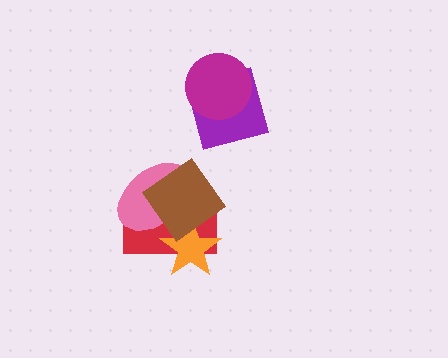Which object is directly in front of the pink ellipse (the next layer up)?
The orange star is directly in front of the pink ellipse.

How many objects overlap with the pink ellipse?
3 objects overlap with the pink ellipse.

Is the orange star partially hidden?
Yes, it is partially covered by another shape.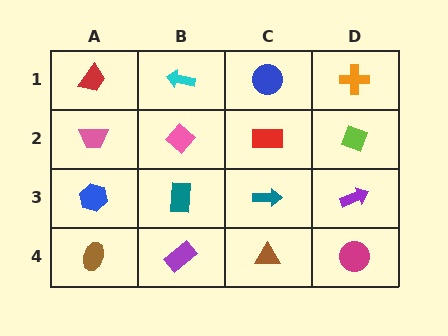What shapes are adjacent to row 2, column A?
A red trapezoid (row 1, column A), a blue hexagon (row 3, column A), a pink diamond (row 2, column B).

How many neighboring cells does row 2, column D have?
3.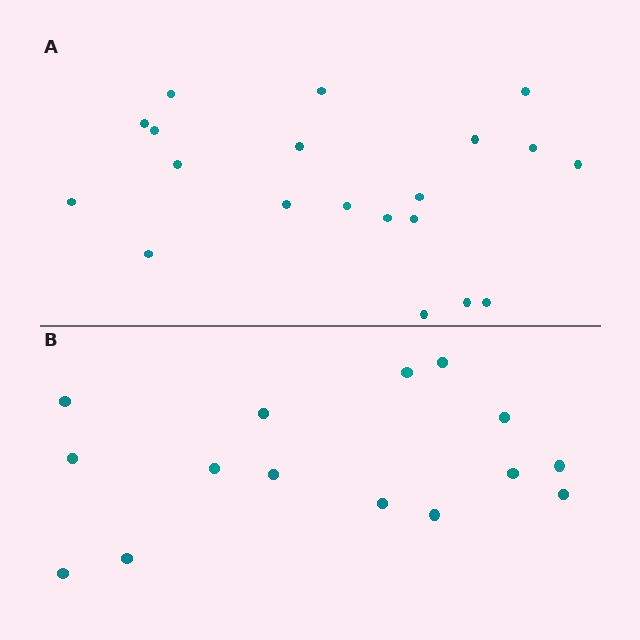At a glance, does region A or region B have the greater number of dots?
Region A (the top region) has more dots.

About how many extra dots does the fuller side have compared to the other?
Region A has about 5 more dots than region B.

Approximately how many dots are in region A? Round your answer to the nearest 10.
About 20 dots.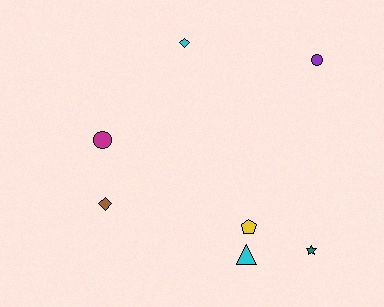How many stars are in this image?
There is 1 star.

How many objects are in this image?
There are 7 objects.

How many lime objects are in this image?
There are no lime objects.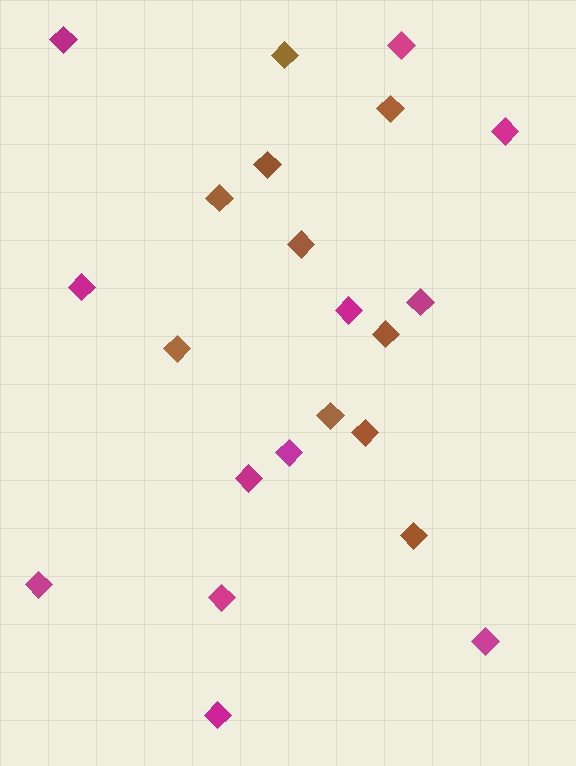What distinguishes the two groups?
There are 2 groups: one group of magenta diamonds (12) and one group of brown diamonds (10).